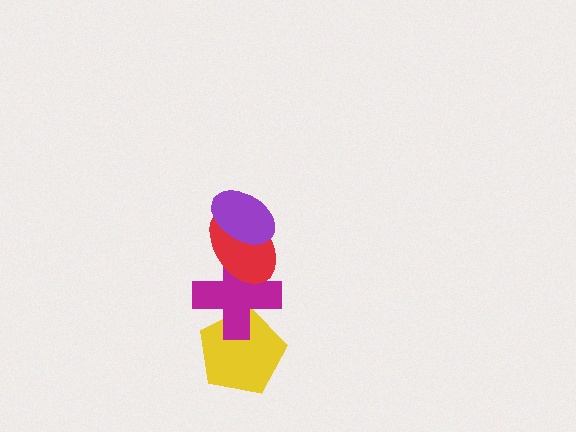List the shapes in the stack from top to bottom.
From top to bottom: the purple ellipse, the red ellipse, the magenta cross, the yellow pentagon.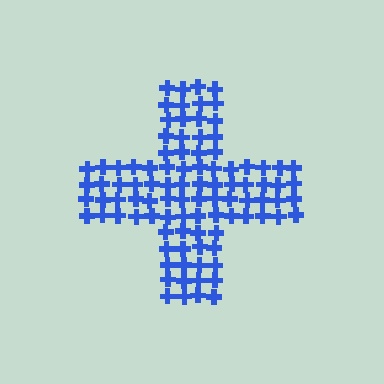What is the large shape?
The large shape is a cross.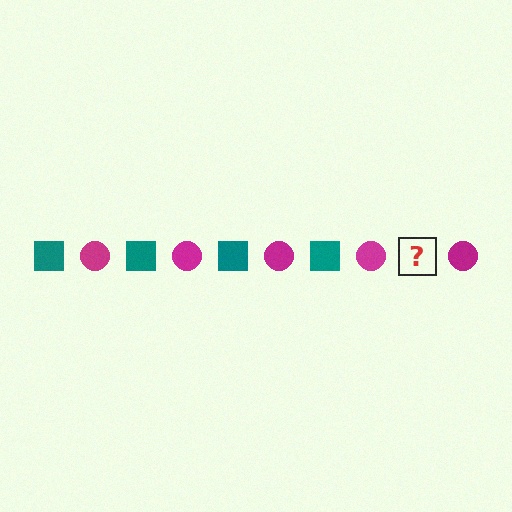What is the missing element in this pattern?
The missing element is a teal square.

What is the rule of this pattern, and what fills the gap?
The rule is that the pattern alternates between teal square and magenta circle. The gap should be filled with a teal square.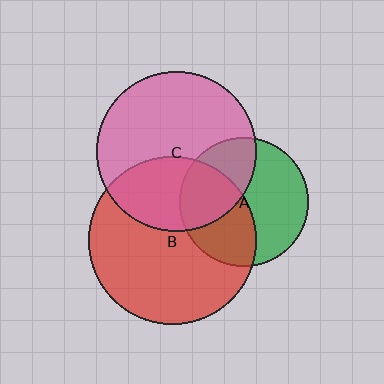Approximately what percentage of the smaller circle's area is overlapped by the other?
Approximately 35%.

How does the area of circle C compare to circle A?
Approximately 1.5 times.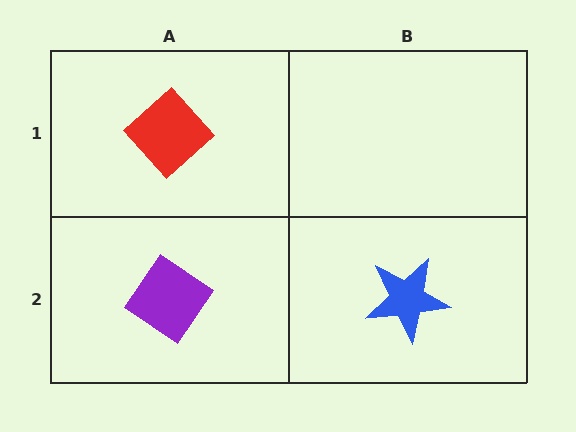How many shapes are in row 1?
1 shape.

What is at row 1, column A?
A red diamond.